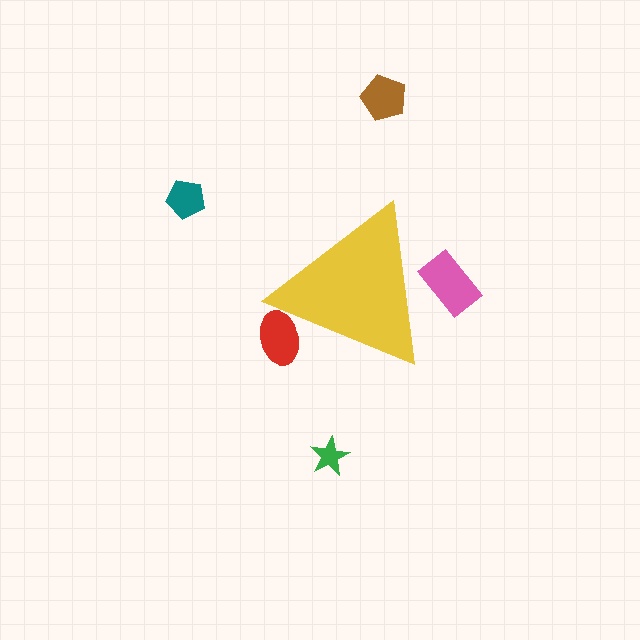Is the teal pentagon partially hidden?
No, the teal pentagon is fully visible.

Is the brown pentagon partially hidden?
No, the brown pentagon is fully visible.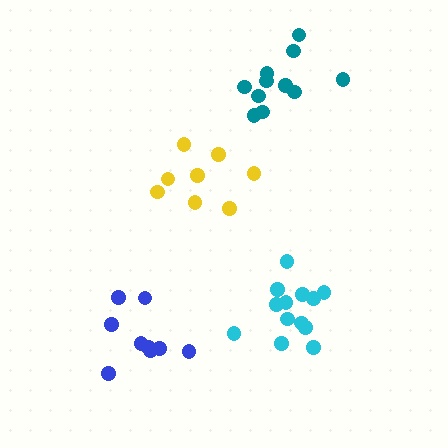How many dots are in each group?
Group 1: 9 dots, Group 2: 11 dots, Group 3: 8 dots, Group 4: 13 dots (41 total).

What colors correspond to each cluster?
The clusters are colored: blue, teal, yellow, cyan.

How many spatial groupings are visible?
There are 4 spatial groupings.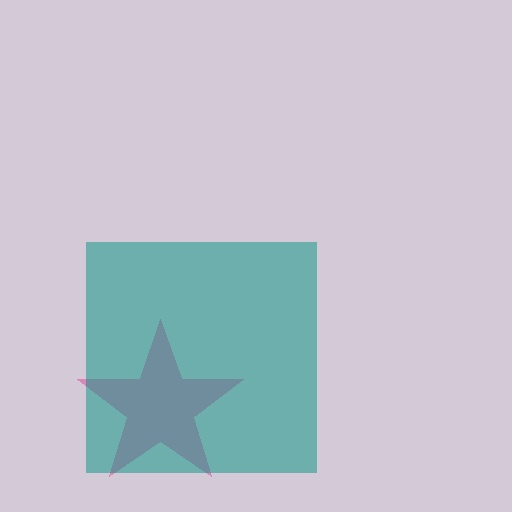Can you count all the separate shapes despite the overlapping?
Yes, there are 2 separate shapes.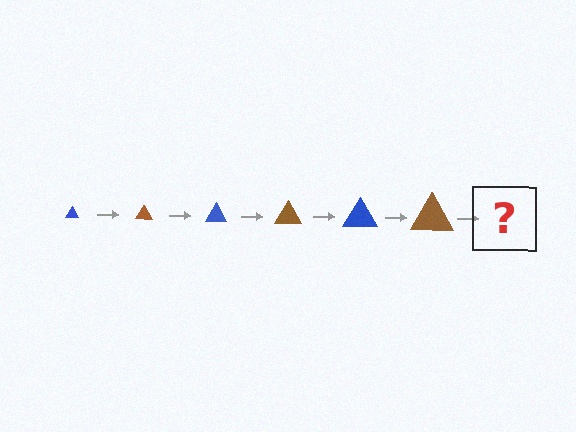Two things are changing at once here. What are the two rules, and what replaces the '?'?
The two rules are that the triangle grows larger each step and the color cycles through blue and brown. The '?' should be a blue triangle, larger than the previous one.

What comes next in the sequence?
The next element should be a blue triangle, larger than the previous one.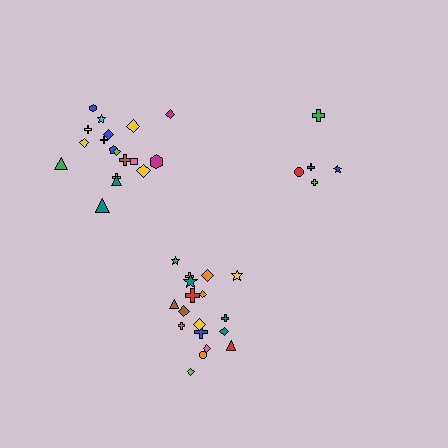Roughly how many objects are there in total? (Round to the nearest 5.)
Roughly 40 objects in total.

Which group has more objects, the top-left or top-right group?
The top-left group.